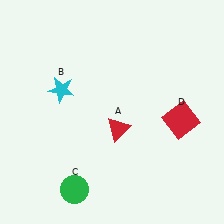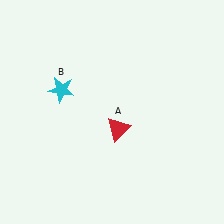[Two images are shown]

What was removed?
The red square (D), the green circle (C) were removed in Image 2.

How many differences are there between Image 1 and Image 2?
There are 2 differences between the two images.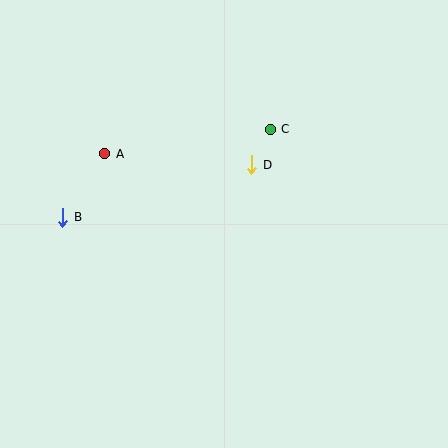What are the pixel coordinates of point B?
Point B is at (63, 217).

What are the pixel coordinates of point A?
Point A is at (105, 154).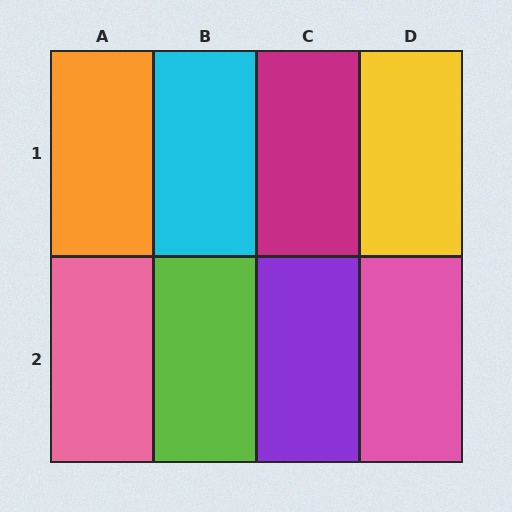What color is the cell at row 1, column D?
Yellow.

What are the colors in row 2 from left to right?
Pink, lime, purple, pink.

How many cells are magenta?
1 cell is magenta.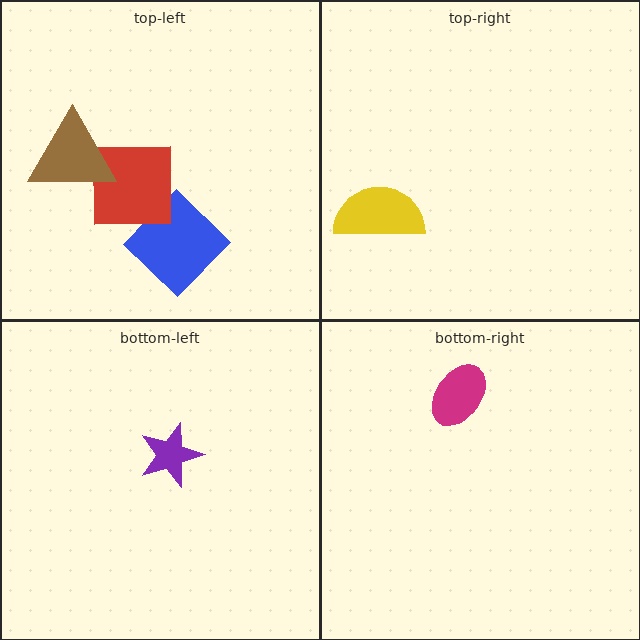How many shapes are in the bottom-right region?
1.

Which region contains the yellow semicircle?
The top-right region.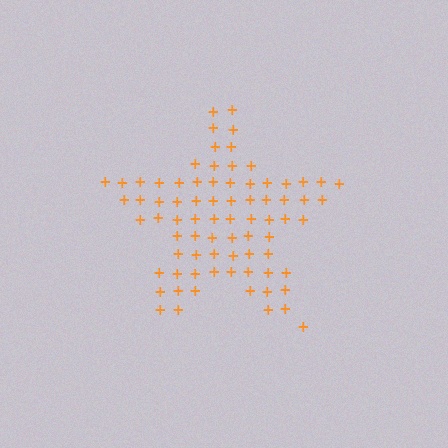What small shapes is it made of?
It is made of small plus signs.